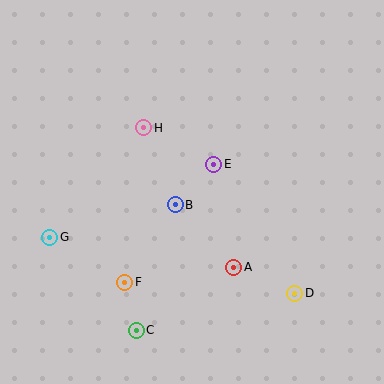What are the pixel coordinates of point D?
Point D is at (295, 293).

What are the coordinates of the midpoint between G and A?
The midpoint between G and A is at (142, 252).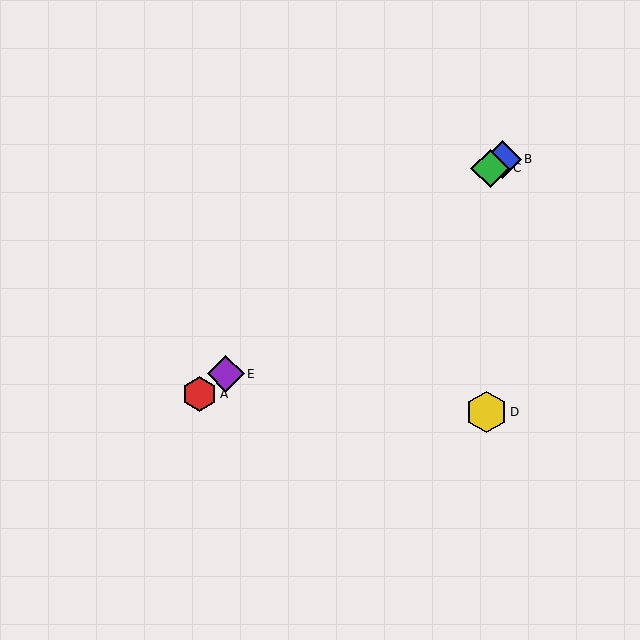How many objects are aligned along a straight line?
4 objects (A, B, C, E) are aligned along a straight line.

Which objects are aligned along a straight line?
Objects A, B, C, E are aligned along a straight line.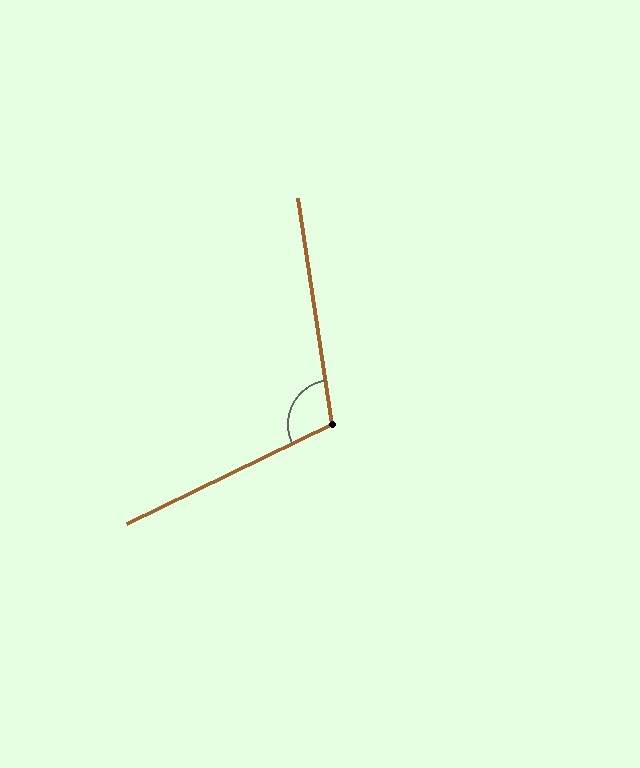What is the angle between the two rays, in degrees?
Approximately 107 degrees.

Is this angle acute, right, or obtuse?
It is obtuse.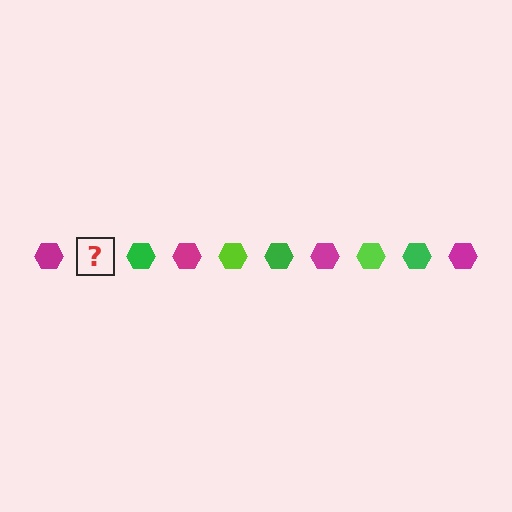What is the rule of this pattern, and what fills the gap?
The rule is that the pattern cycles through magenta, lime, green hexagons. The gap should be filled with a lime hexagon.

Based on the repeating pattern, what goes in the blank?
The blank should be a lime hexagon.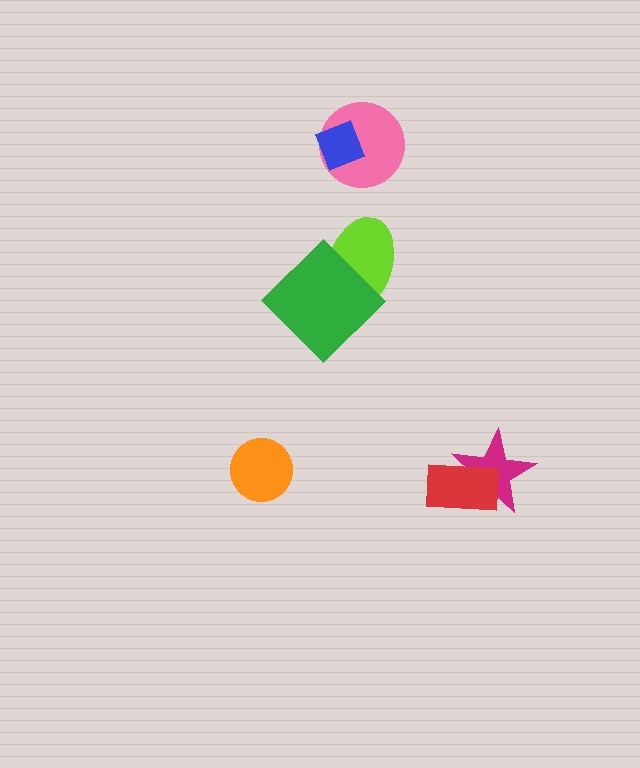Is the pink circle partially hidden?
Yes, it is partially covered by another shape.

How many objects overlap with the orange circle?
0 objects overlap with the orange circle.